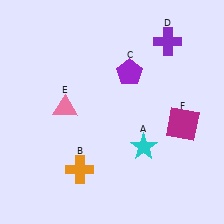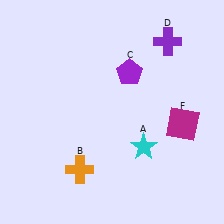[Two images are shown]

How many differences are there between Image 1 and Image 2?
There is 1 difference between the two images.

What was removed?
The pink triangle (E) was removed in Image 2.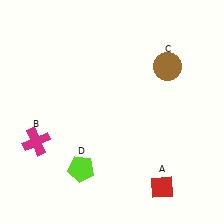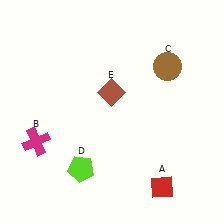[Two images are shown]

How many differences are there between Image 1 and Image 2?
There is 1 difference between the two images.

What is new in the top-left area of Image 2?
A brown diamond (E) was added in the top-left area of Image 2.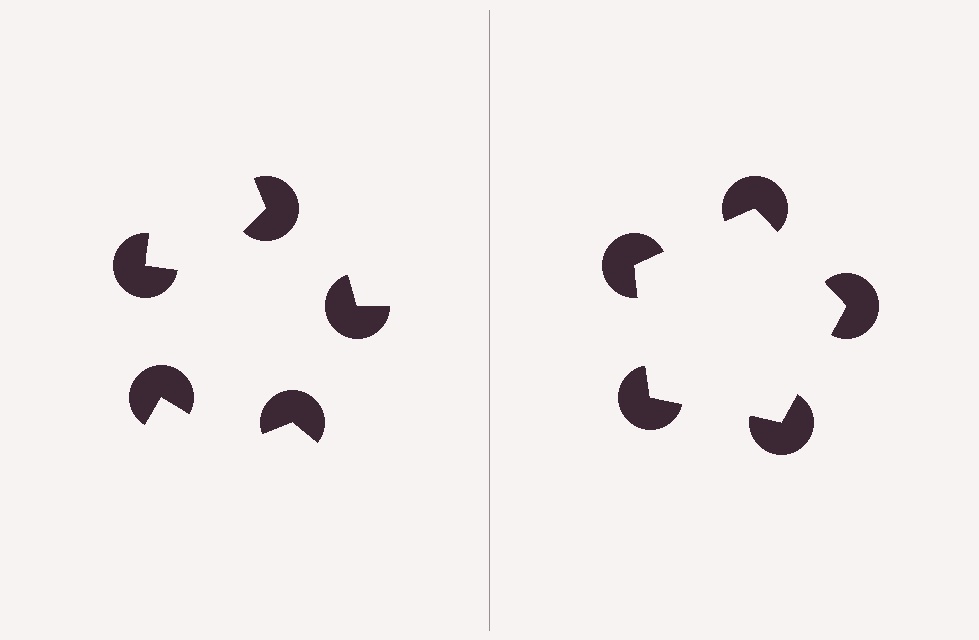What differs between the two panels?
The pac-man discs are positioned identically on both sides; only the wedge orientations differ. On the right they align to a pentagon; on the left they are misaligned.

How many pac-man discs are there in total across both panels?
10 — 5 on each side.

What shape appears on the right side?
An illusory pentagon.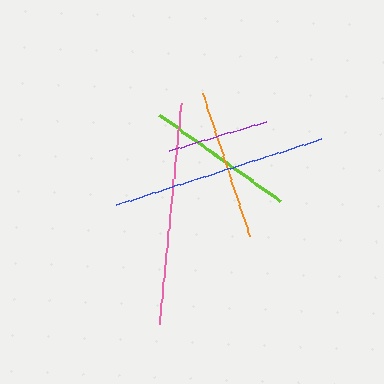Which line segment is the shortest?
The purple line is the shortest at approximately 102 pixels.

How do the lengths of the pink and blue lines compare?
The pink and blue lines are approximately the same length.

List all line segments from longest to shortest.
From longest to shortest: pink, blue, orange, lime, purple.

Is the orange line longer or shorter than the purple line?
The orange line is longer than the purple line.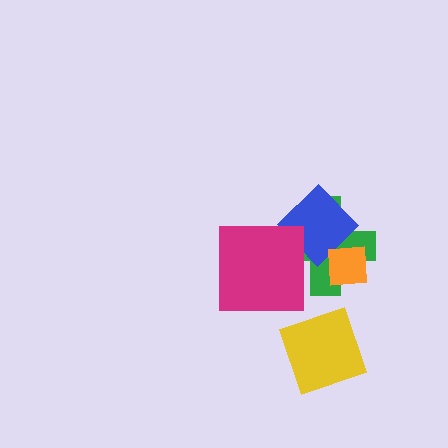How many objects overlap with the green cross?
3 objects overlap with the green cross.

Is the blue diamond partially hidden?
Yes, it is partially covered by another shape.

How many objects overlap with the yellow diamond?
0 objects overlap with the yellow diamond.